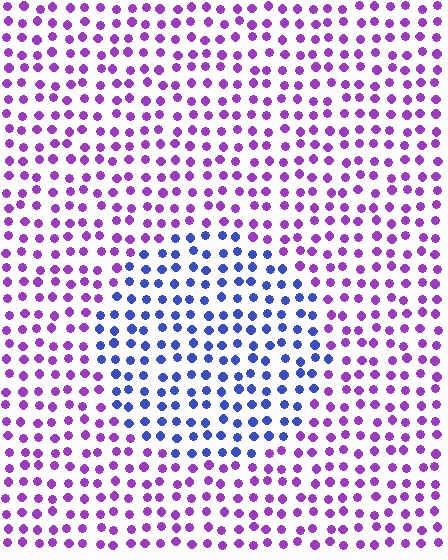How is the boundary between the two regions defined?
The boundary is defined purely by a slight shift in hue (about 53 degrees). Spacing, size, and orientation are identical on both sides.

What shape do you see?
I see a circle.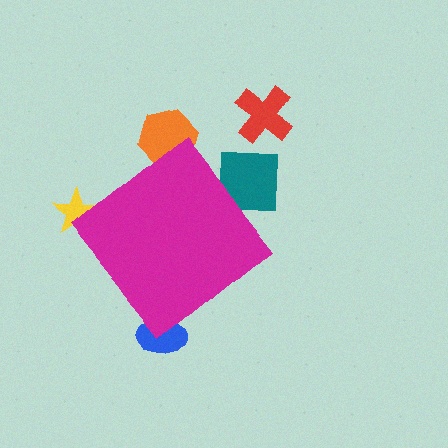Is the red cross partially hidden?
No, the red cross is fully visible.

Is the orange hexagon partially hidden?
Yes, the orange hexagon is partially hidden behind the magenta diamond.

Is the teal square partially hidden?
Yes, the teal square is partially hidden behind the magenta diamond.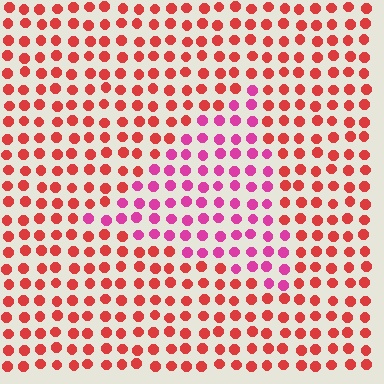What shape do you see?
I see a triangle.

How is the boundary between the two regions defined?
The boundary is defined purely by a slight shift in hue (about 39 degrees). Spacing, size, and orientation are identical on both sides.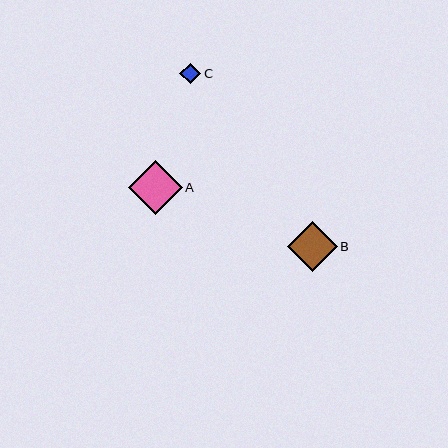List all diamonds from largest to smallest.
From largest to smallest: A, B, C.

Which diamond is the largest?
Diamond A is the largest with a size of approximately 54 pixels.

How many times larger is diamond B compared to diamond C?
Diamond B is approximately 2.4 times the size of diamond C.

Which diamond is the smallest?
Diamond C is the smallest with a size of approximately 21 pixels.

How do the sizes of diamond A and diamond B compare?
Diamond A and diamond B are approximately the same size.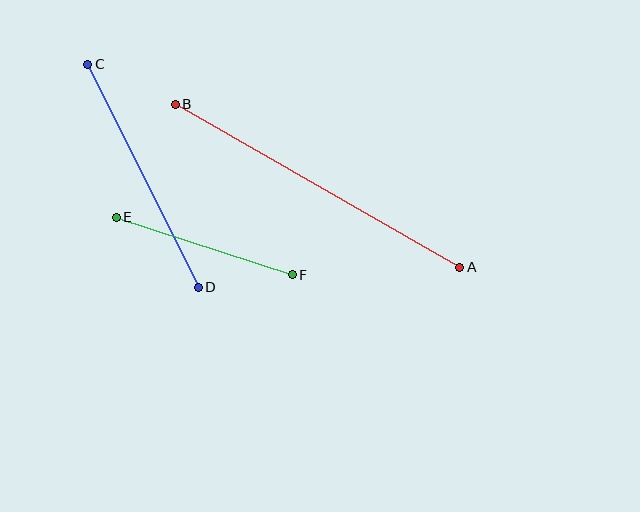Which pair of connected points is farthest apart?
Points A and B are farthest apart.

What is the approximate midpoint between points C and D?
The midpoint is at approximately (143, 176) pixels.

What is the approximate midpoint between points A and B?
The midpoint is at approximately (318, 186) pixels.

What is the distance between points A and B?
The distance is approximately 328 pixels.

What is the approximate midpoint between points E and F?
The midpoint is at approximately (204, 246) pixels.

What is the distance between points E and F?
The distance is approximately 185 pixels.